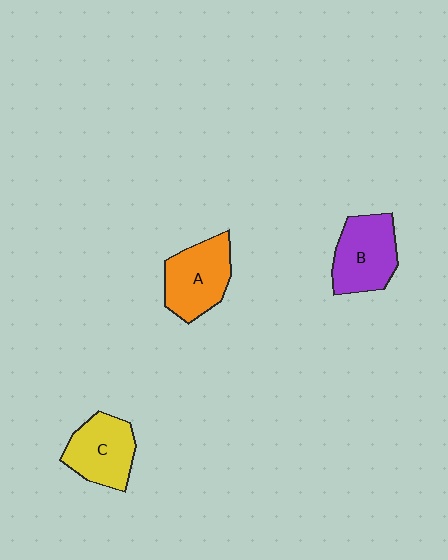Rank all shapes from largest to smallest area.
From largest to smallest: B (purple), A (orange), C (yellow).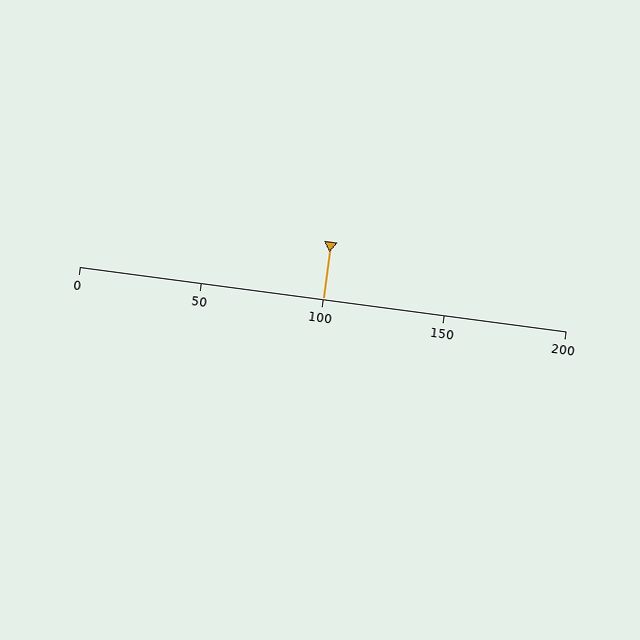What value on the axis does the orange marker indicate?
The marker indicates approximately 100.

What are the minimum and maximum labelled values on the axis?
The axis runs from 0 to 200.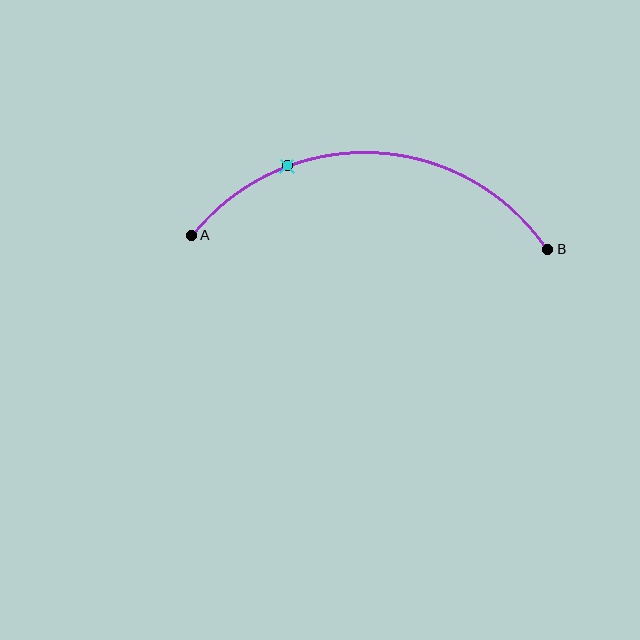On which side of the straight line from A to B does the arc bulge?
The arc bulges above the straight line connecting A and B.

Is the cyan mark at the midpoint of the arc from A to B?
No. The cyan mark lies on the arc but is closer to endpoint A. The arc midpoint would be at the point on the curve equidistant along the arc from both A and B.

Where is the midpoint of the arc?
The arc midpoint is the point on the curve farthest from the straight line joining A and B. It sits above that line.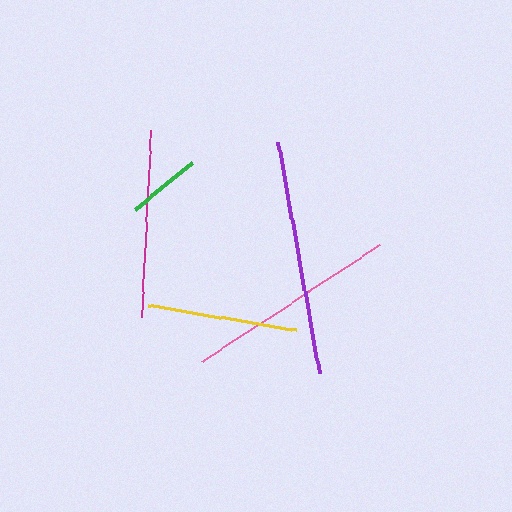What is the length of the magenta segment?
The magenta segment is approximately 186 pixels long.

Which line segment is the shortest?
The green line is the shortest at approximately 72 pixels.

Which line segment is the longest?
The purple line is the longest at approximately 235 pixels.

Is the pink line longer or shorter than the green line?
The pink line is longer than the green line.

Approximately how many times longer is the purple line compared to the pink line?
The purple line is approximately 1.1 times the length of the pink line.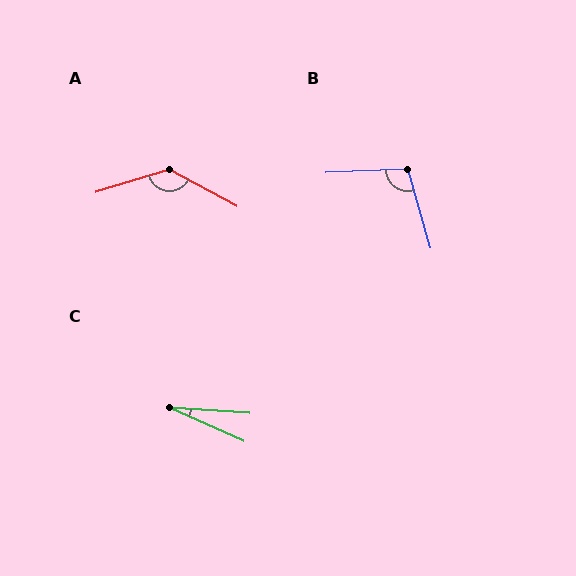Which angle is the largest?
A, at approximately 135 degrees.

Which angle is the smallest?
C, at approximately 20 degrees.